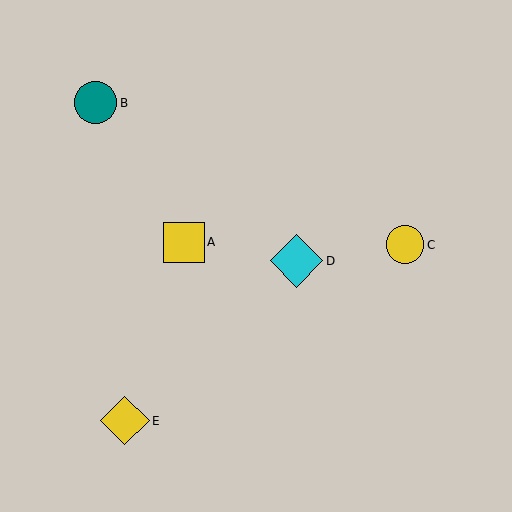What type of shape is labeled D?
Shape D is a cyan diamond.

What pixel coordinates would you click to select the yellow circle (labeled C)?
Click at (405, 245) to select the yellow circle C.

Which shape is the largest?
The cyan diamond (labeled D) is the largest.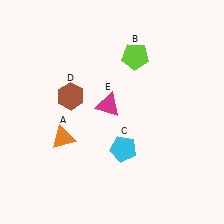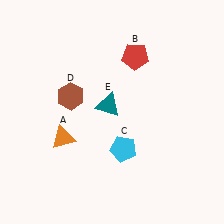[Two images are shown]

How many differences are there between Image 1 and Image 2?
There are 2 differences between the two images.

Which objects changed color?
B changed from lime to red. E changed from magenta to teal.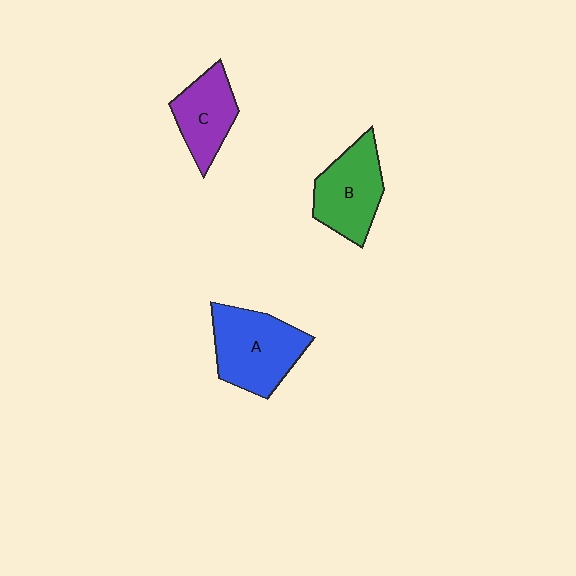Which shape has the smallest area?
Shape C (purple).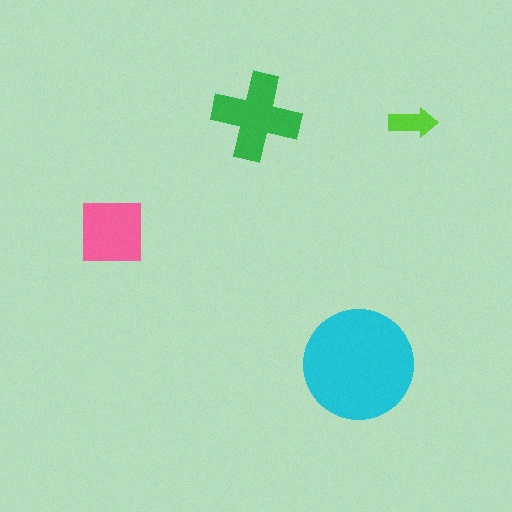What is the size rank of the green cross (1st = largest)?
2nd.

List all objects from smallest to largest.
The lime arrow, the pink square, the green cross, the cyan circle.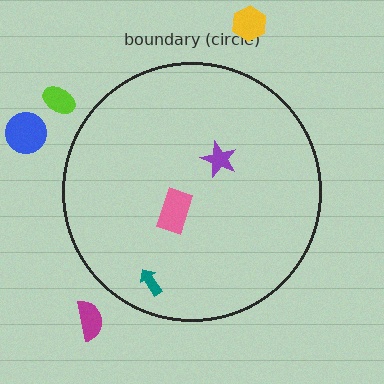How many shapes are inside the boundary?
3 inside, 4 outside.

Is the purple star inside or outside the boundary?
Inside.